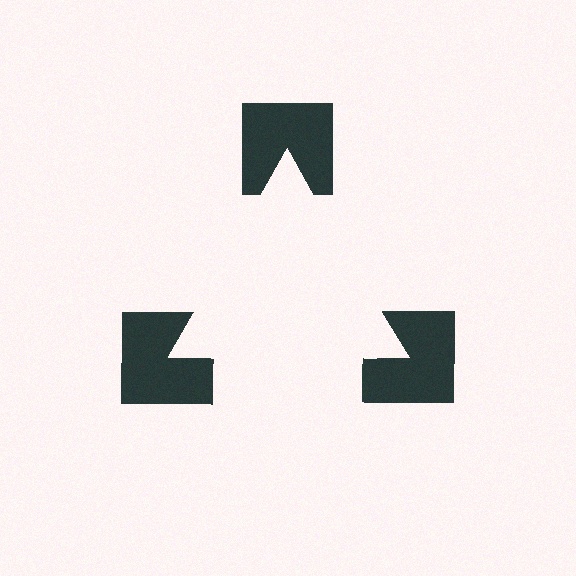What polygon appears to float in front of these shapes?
An illusory triangle — its edges are inferred from the aligned wedge cuts in the notched squares, not physically drawn.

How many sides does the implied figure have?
3 sides.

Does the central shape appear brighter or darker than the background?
It typically appears slightly brighter than the background, even though no actual brightness change is drawn.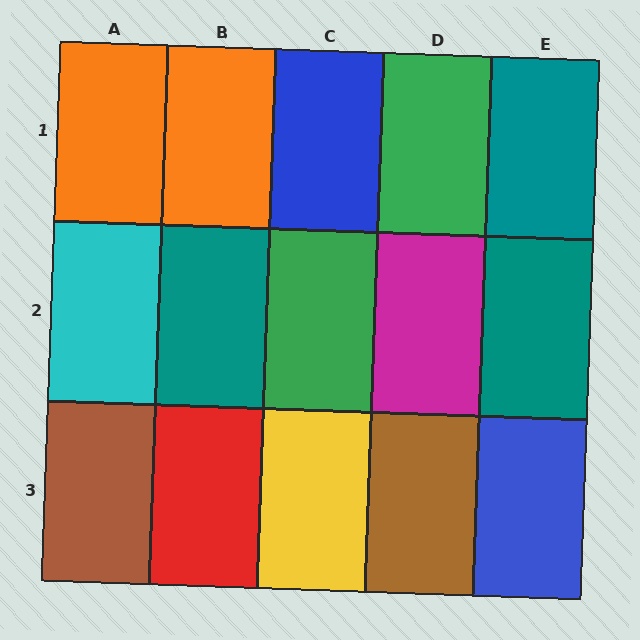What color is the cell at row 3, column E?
Blue.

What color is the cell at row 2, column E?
Teal.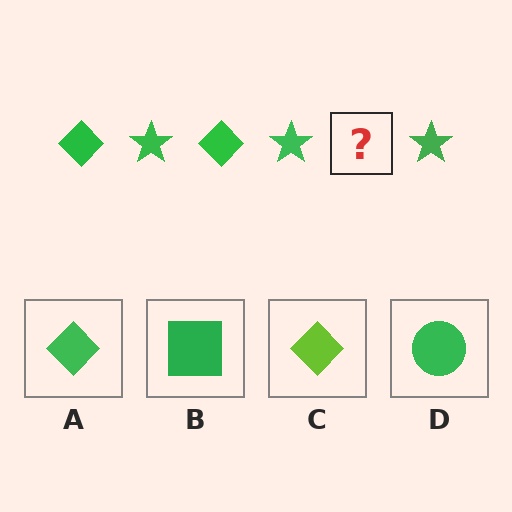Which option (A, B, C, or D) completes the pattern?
A.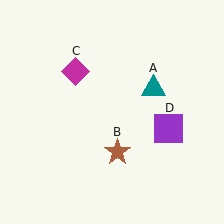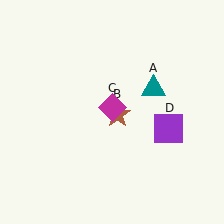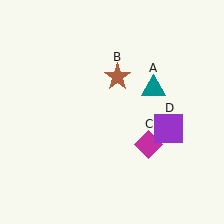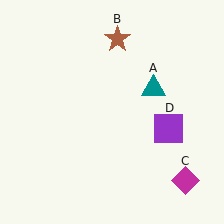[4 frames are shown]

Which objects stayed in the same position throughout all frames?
Teal triangle (object A) and purple square (object D) remained stationary.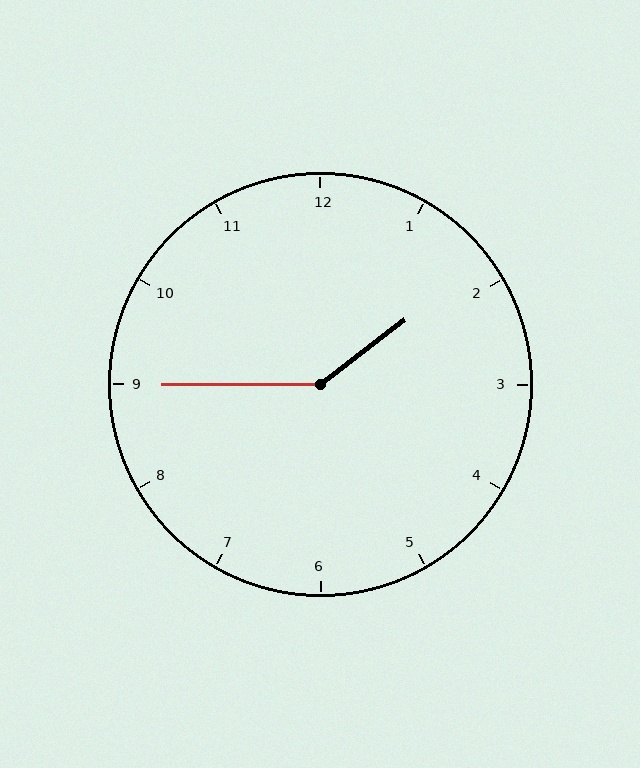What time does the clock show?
1:45.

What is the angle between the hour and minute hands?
Approximately 142 degrees.